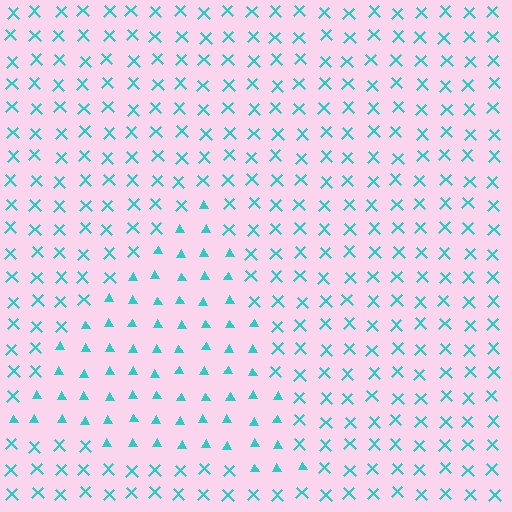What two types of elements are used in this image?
The image uses triangles inside the triangle region and X marks outside it.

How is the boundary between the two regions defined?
The boundary is defined by a change in element shape: triangles inside vs. X marks outside. All elements share the same color and spacing.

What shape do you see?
I see a triangle.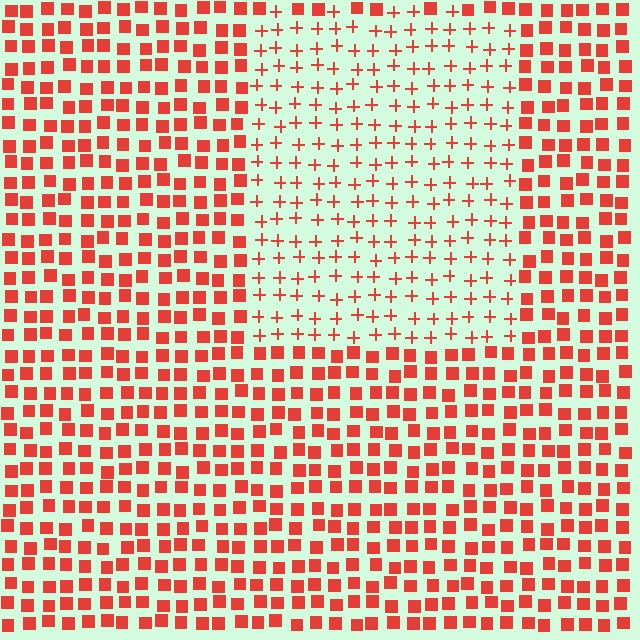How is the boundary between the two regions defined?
The boundary is defined by a change in element shape: plus signs inside vs. squares outside. All elements share the same color and spacing.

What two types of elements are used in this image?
The image uses plus signs inside the rectangle region and squares outside it.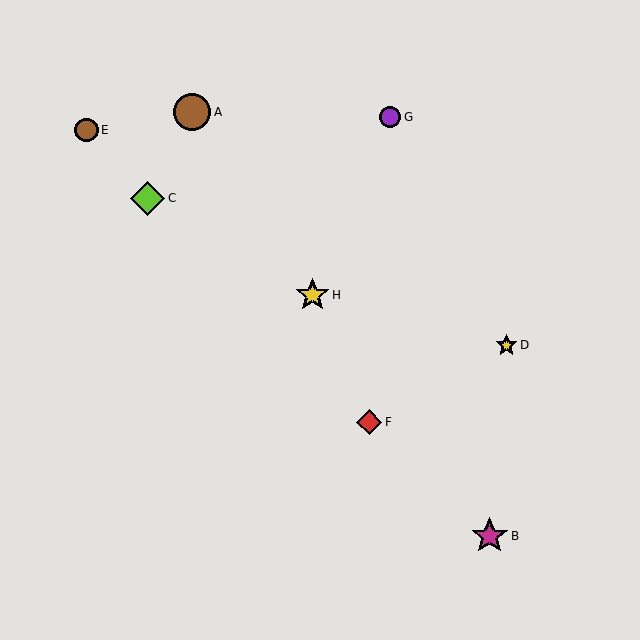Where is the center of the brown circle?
The center of the brown circle is at (192, 112).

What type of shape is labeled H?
Shape H is a yellow star.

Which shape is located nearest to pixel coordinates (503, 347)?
The yellow star (labeled D) at (506, 345) is nearest to that location.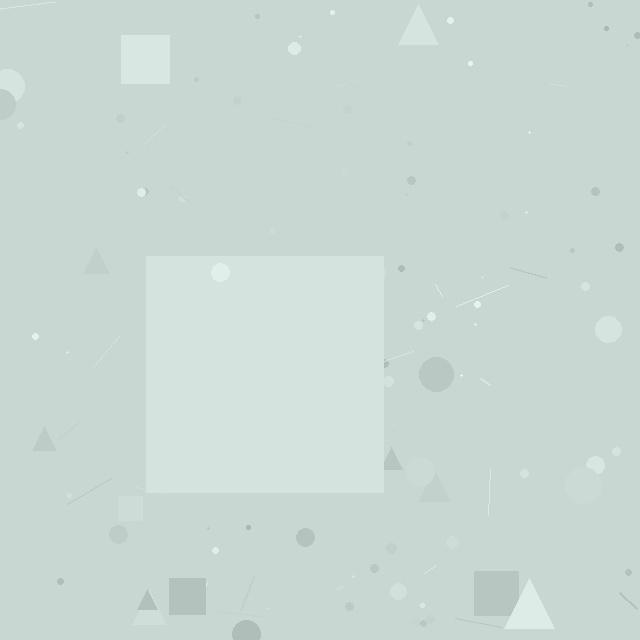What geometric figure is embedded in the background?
A square is embedded in the background.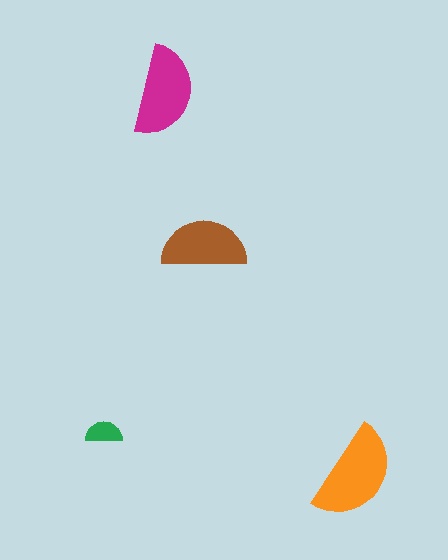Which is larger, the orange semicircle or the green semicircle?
The orange one.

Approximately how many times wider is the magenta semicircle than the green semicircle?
About 2.5 times wider.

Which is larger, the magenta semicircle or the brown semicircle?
The magenta one.